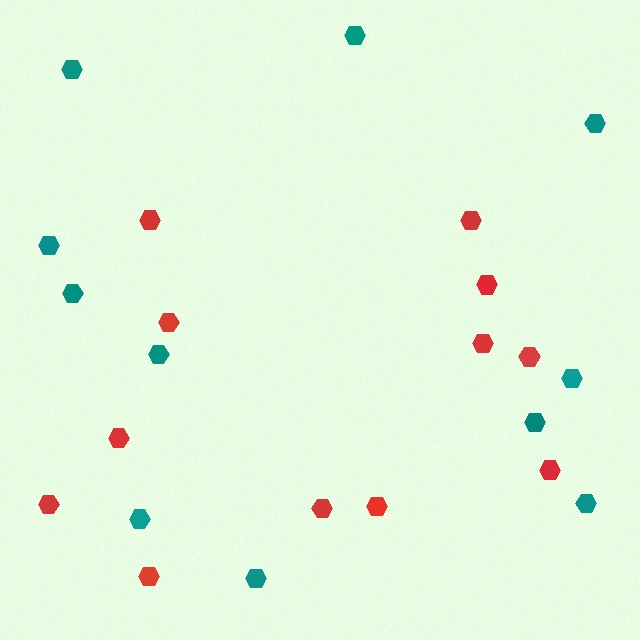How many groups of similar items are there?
There are 2 groups: one group of red hexagons (12) and one group of teal hexagons (11).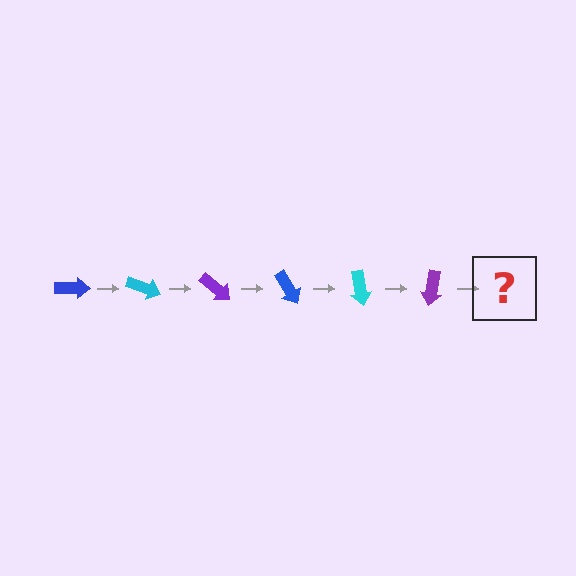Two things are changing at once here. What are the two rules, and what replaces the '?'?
The two rules are that it rotates 20 degrees each step and the color cycles through blue, cyan, and purple. The '?' should be a blue arrow, rotated 120 degrees from the start.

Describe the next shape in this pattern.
It should be a blue arrow, rotated 120 degrees from the start.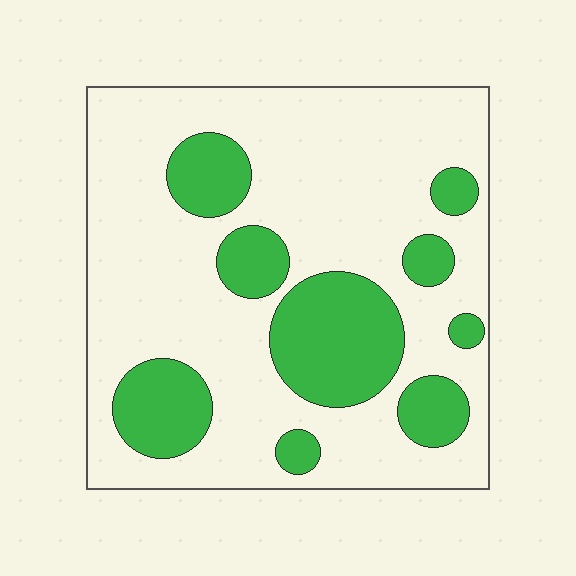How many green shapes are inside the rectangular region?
9.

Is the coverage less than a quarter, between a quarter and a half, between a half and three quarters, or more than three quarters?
Between a quarter and a half.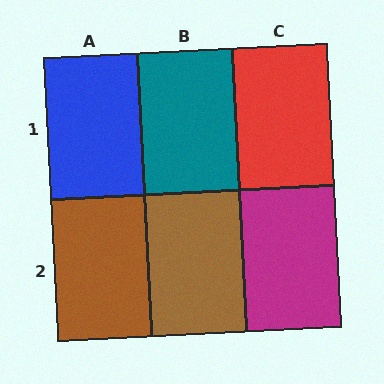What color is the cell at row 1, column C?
Red.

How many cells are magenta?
1 cell is magenta.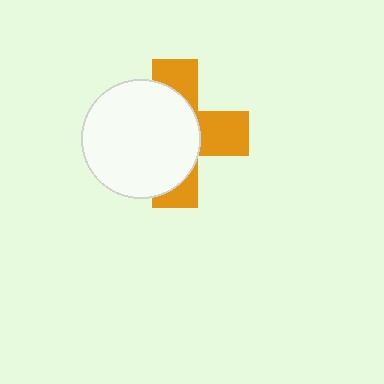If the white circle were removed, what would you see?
You would see the complete orange cross.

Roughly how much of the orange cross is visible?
A small part of it is visible (roughly 42%).